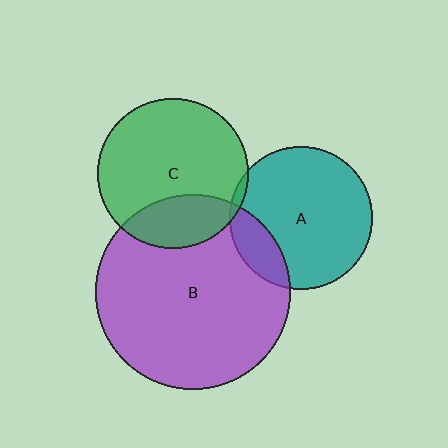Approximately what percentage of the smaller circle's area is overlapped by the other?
Approximately 15%.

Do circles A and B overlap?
Yes.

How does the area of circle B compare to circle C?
Approximately 1.7 times.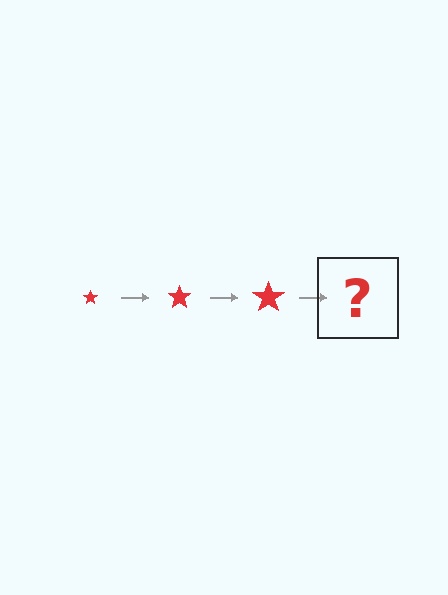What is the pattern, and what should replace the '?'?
The pattern is that the star gets progressively larger each step. The '?' should be a red star, larger than the previous one.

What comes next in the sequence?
The next element should be a red star, larger than the previous one.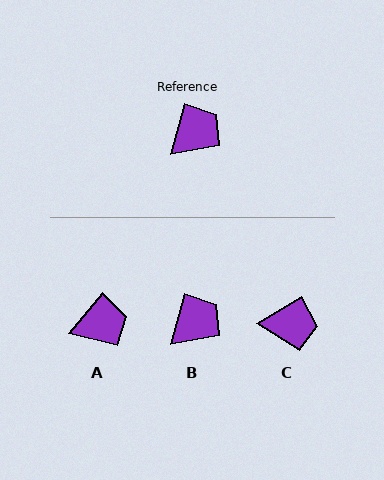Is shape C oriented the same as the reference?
No, it is off by about 43 degrees.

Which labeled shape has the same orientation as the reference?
B.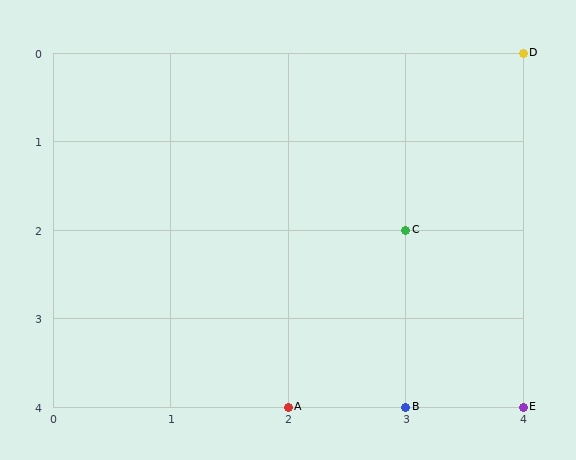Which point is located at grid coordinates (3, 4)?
Point B is at (3, 4).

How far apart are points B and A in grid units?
Points B and A are 1 column apart.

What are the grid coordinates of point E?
Point E is at grid coordinates (4, 4).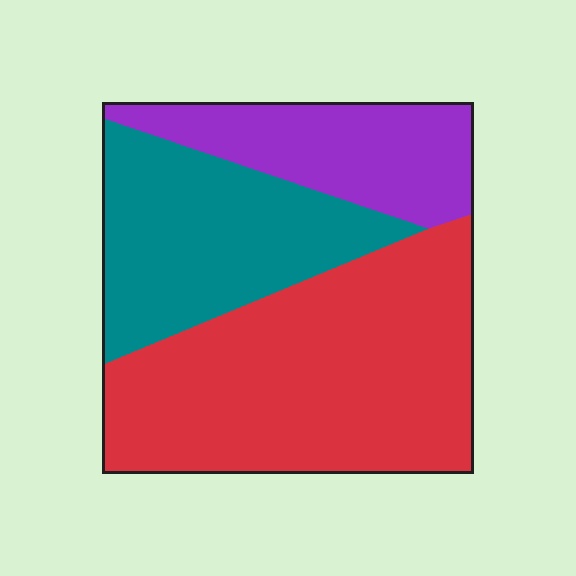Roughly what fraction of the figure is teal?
Teal covers around 30% of the figure.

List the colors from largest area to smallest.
From largest to smallest: red, teal, purple.